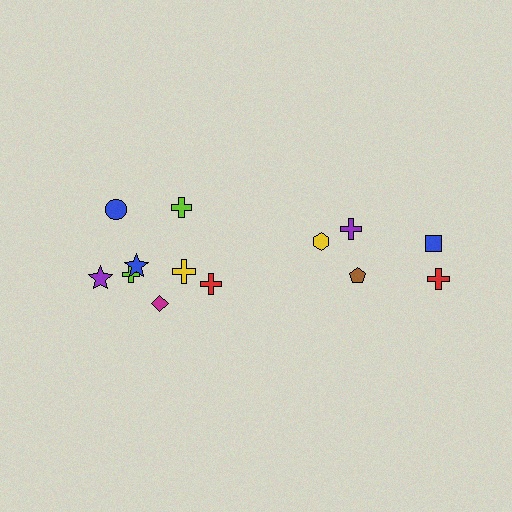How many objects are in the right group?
There are 5 objects.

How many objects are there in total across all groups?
There are 13 objects.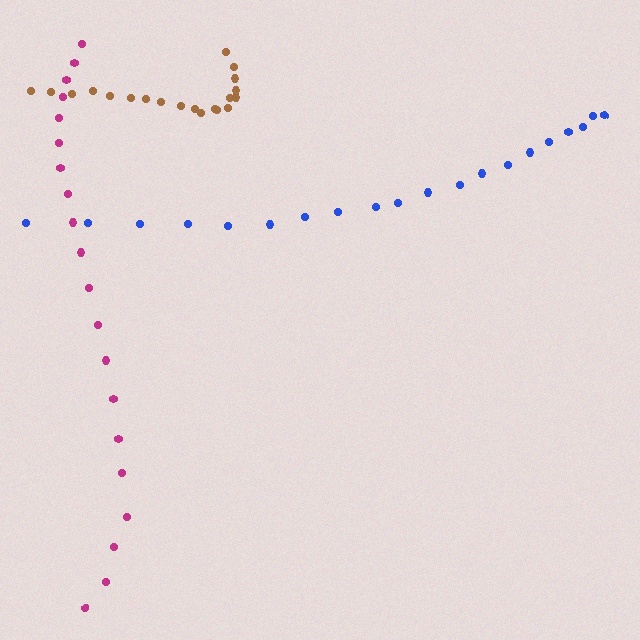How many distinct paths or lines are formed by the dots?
There are 3 distinct paths.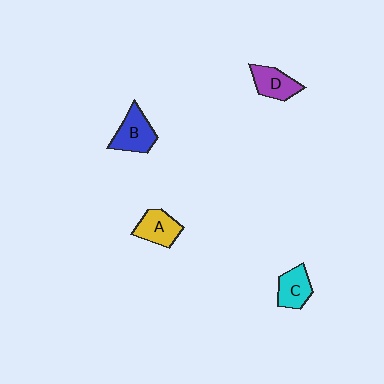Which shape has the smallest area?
Shape C (cyan).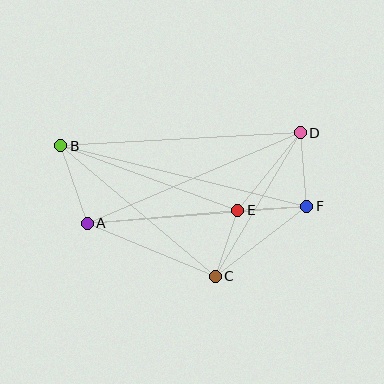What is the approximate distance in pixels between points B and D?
The distance between B and D is approximately 240 pixels.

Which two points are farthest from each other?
Points B and F are farthest from each other.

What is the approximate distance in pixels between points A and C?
The distance between A and C is approximately 139 pixels.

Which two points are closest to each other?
Points E and F are closest to each other.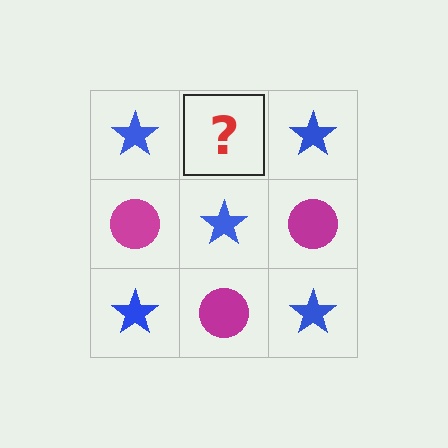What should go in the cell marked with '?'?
The missing cell should contain a magenta circle.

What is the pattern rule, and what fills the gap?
The rule is that it alternates blue star and magenta circle in a checkerboard pattern. The gap should be filled with a magenta circle.